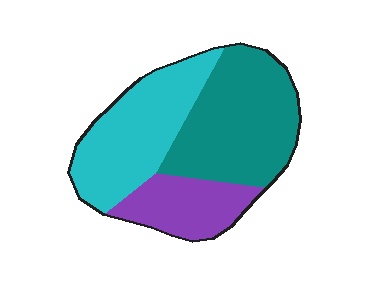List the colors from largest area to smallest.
From largest to smallest: teal, cyan, purple.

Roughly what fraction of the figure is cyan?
Cyan takes up between a third and a half of the figure.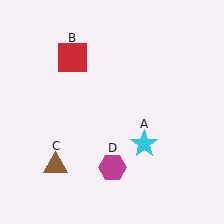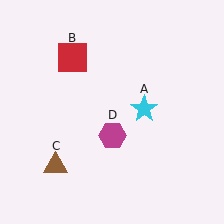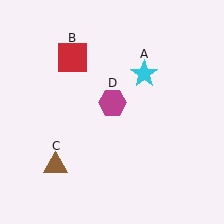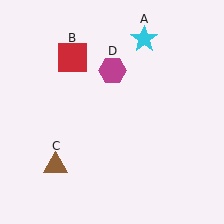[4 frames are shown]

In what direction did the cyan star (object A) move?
The cyan star (object A) moved up.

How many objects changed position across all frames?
2 objects changed position: cyan star (object A), magenta hexagon (object D).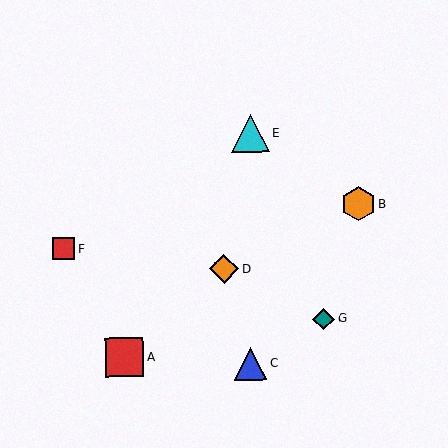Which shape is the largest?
The red square (labeled A) is the largest.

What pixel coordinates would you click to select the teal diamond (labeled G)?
Click at (324, 319) to select the teal diamond G.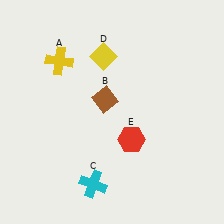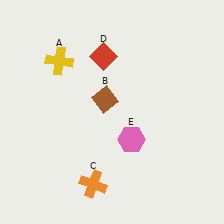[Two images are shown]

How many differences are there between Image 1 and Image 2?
There are 3 differences between the two images.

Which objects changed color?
C changed from cyan to orange. D changed from yellow to red. E changed from red to pink.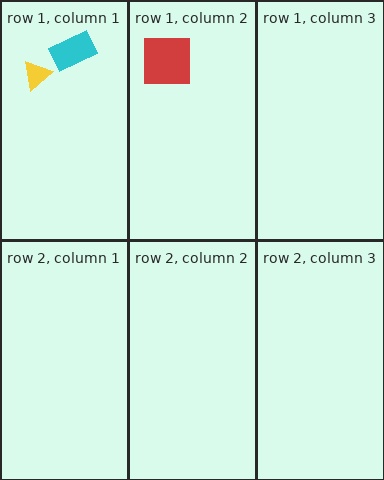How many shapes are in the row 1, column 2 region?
1.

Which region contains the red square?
The row 1, column 2 region.